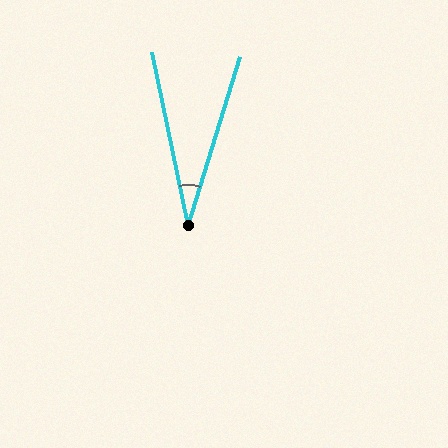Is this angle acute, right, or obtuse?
It is acute.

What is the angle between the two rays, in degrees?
Approximately 29 degrees.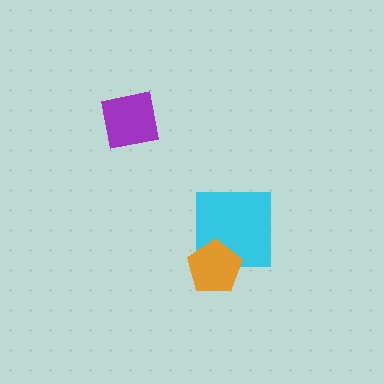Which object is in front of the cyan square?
The orange pentagon is in front of the cyan square.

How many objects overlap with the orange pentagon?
1 object overlaps with the orange pentagon.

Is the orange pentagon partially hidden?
No, no other shape covers it.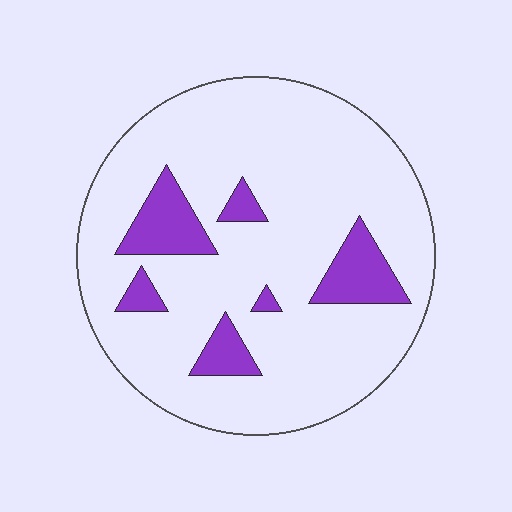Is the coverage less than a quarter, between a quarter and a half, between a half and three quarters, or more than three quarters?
Less than a quarter.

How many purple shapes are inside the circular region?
6.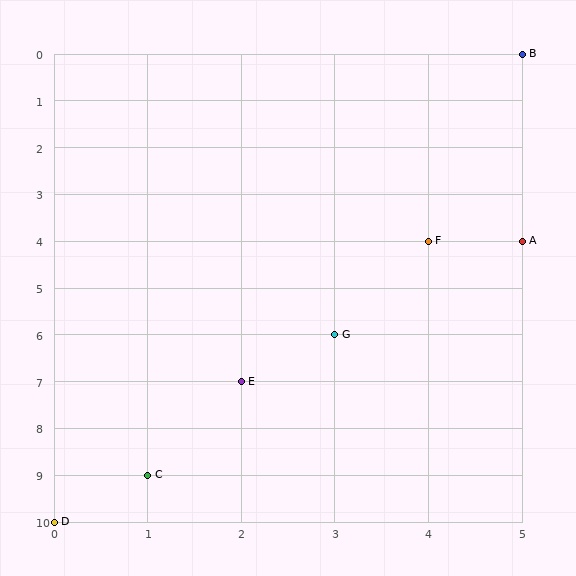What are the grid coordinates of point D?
Point D is at grid coordinates (0, 10).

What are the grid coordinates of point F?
Point F is at grid coordinates (4, 4).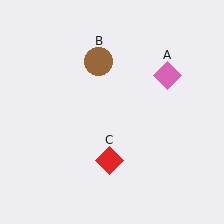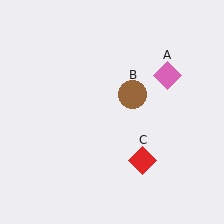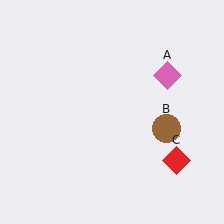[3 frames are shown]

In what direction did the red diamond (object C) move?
The red diamond (object C) moved right.